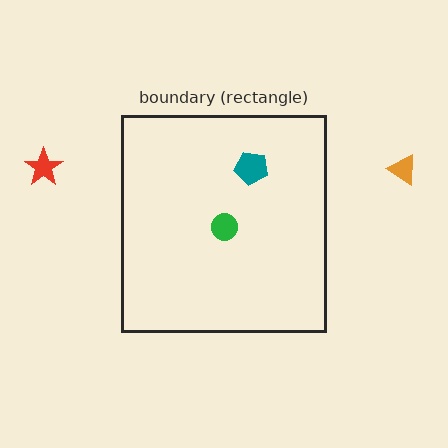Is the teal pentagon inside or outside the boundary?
Inside.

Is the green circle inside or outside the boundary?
Inside.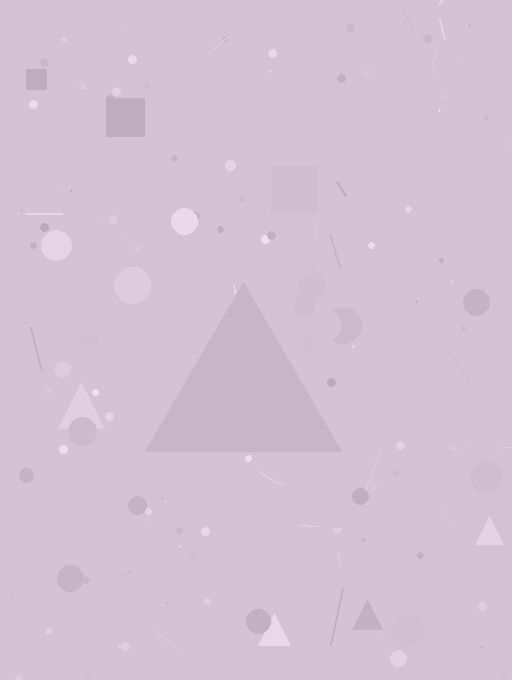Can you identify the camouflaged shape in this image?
The camouflaged shape is a triangle.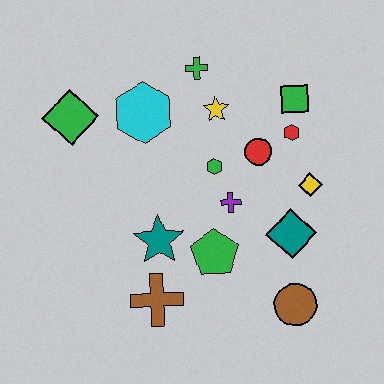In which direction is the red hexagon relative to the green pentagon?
The red hexagon is above the green pentagon.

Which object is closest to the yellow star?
The green cross is closest to the yellow star.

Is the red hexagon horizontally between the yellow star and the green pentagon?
No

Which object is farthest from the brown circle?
The green diamond is farthest from the brown circle.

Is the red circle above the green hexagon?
Yes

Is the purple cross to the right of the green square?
No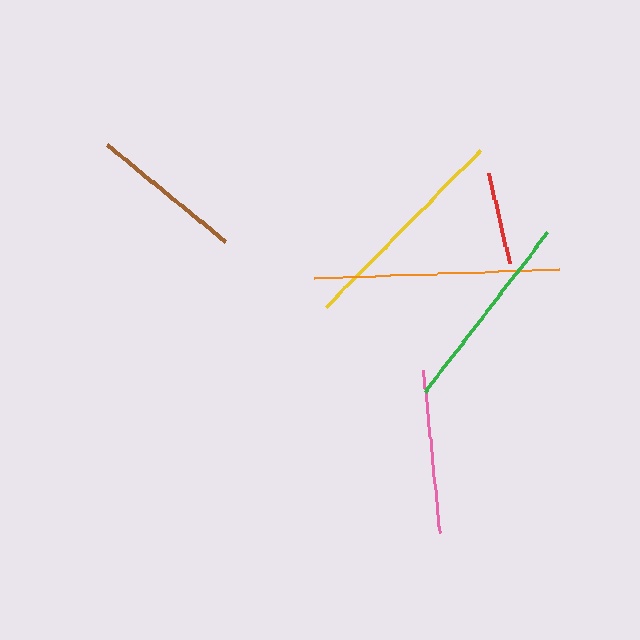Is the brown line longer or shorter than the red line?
The brown line is longer than the red line.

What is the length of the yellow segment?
The yellow segment is approximately 220 pixels long.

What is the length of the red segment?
The red segment is approximately 92 pixels long.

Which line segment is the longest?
The orange line is the longest at approximately 245 pixels.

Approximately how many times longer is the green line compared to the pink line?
The green line is approximately 1.2 times the length of the pink line.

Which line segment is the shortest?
The red line is the shortest at approximately 92 pixels.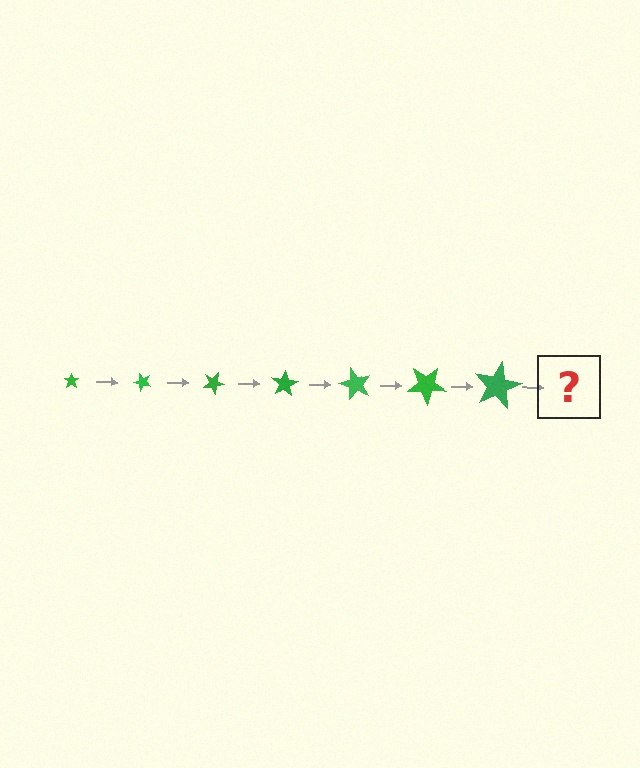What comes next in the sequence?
The next element should be a star, larger than the previous one and rotated 350 degrees from the start.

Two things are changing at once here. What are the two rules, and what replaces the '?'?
The two rules are that the star grows larger each step and it rotates 50 degrees each step. The '?' should be a star, larger than the previous one and rotated 350 degrees from the start.